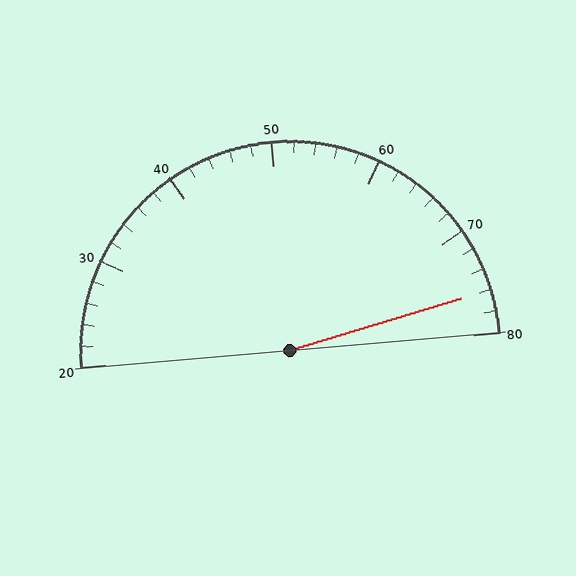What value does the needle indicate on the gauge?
The needle indicates approximately 76.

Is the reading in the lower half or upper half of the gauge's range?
The reading is in the upper half of the range (20 to 80).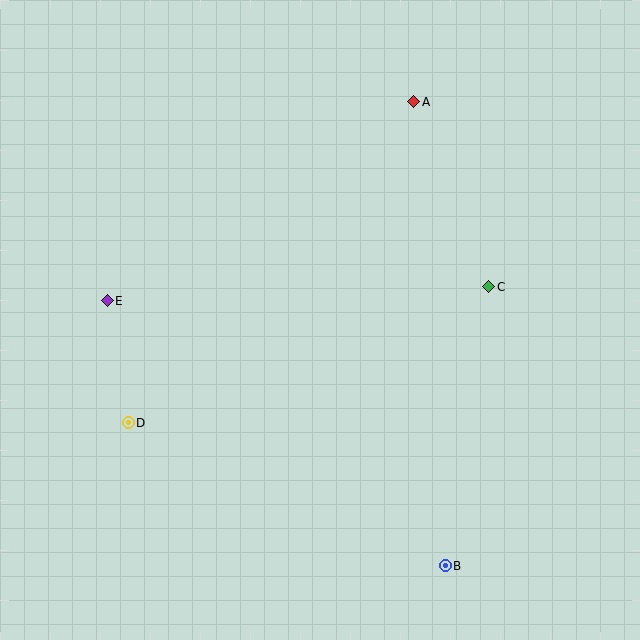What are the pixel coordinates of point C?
Point C is at (489, 287).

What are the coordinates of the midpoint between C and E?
The midpoint between C and E is at (298, 294).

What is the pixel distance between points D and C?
The distance between D and C is 385 pixels.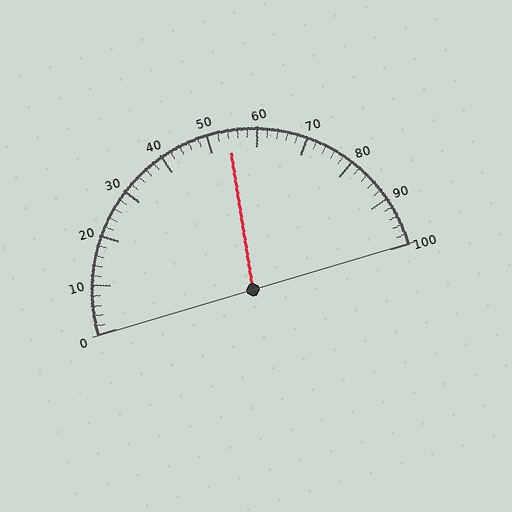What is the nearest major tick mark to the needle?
The nearest major tick mark is 50.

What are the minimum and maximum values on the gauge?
The gauge ranges from 0 to 100.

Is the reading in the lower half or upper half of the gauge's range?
The reading is in the upper half of the range (0 to 100).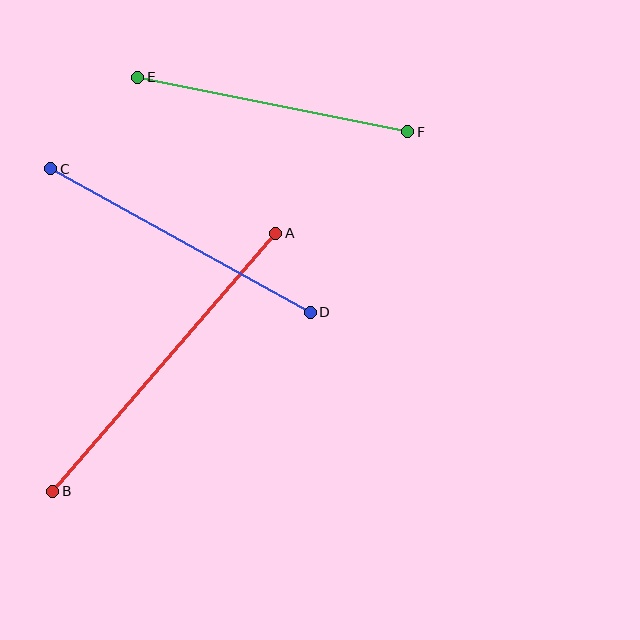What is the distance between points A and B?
The distance is approximately 341 pixels.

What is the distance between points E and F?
The distance is approximately 275 pixels.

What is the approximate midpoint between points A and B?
The midpoint is at approximately (164, 362) pixels.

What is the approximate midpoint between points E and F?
The midpoint is at approximately (273, 104) pixels.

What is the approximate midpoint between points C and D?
The midpoint is at approximately (181, 241) pixels.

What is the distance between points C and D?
The distance is approximately 297 pixels.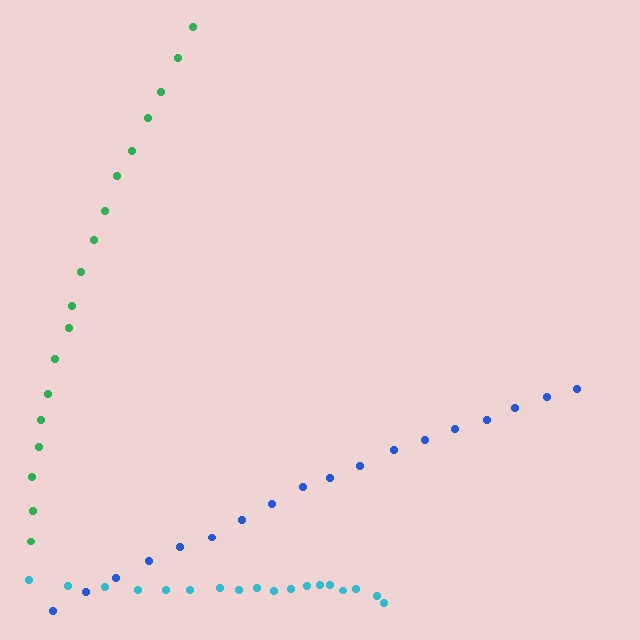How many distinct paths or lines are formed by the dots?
There are 3 distinct paths.